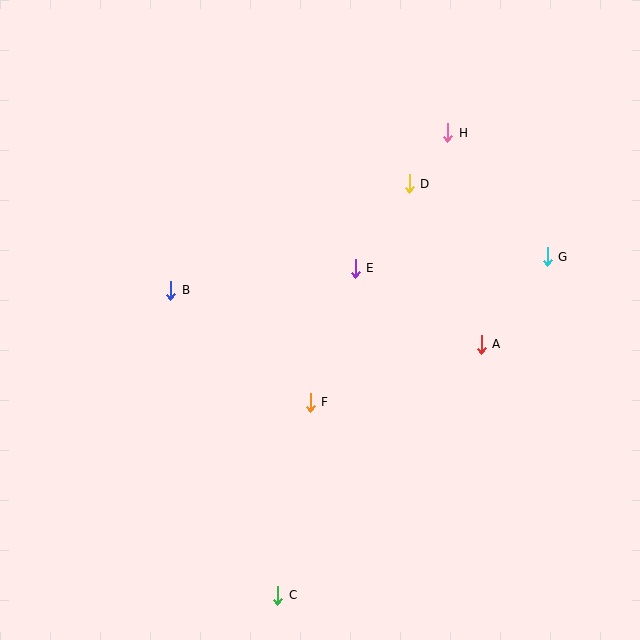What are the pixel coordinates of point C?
Point C is at (278, 595).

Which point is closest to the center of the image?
Point E at (355, 268) is closest to the center.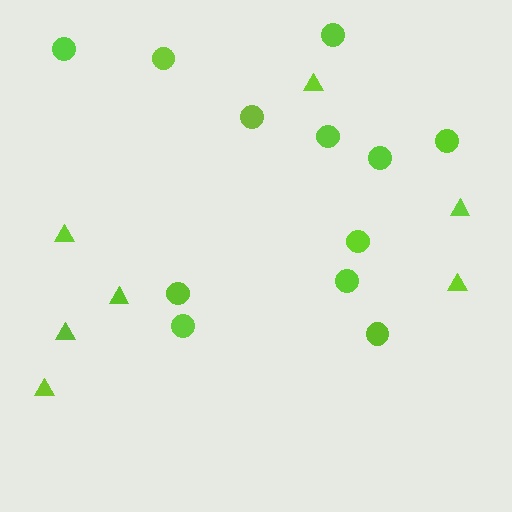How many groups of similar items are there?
There are 2 groups: one group of circles (12) and one group of triangles (7).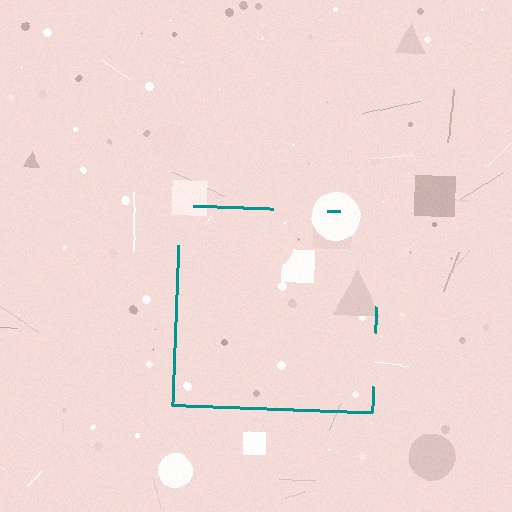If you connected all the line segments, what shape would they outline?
They would outline a square.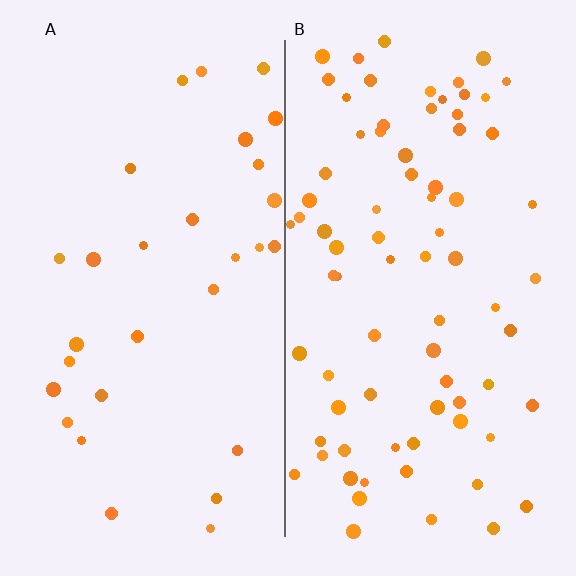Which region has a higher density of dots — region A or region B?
B (the right).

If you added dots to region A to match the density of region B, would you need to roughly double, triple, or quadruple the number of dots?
Approximately triple.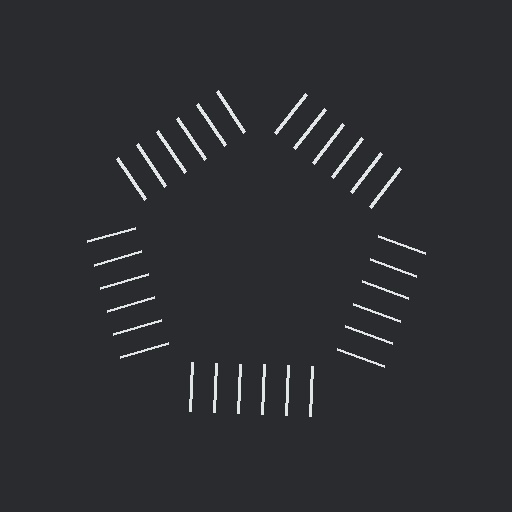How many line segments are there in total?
30 — 6 along each of the 5 edges.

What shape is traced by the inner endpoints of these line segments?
An illusory pentagon — the line segments terminate on its edges but no continuous stroke is drawn.